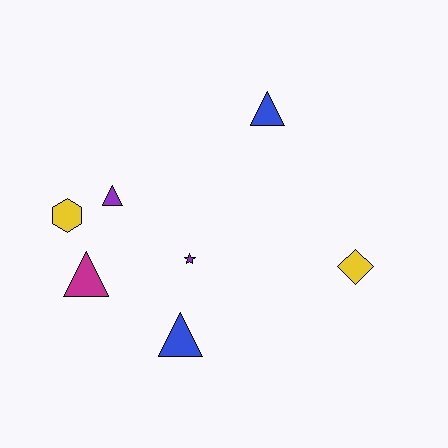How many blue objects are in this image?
There are 2 blue objects.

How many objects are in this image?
There are 7 objects.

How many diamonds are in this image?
There is 1 diamond.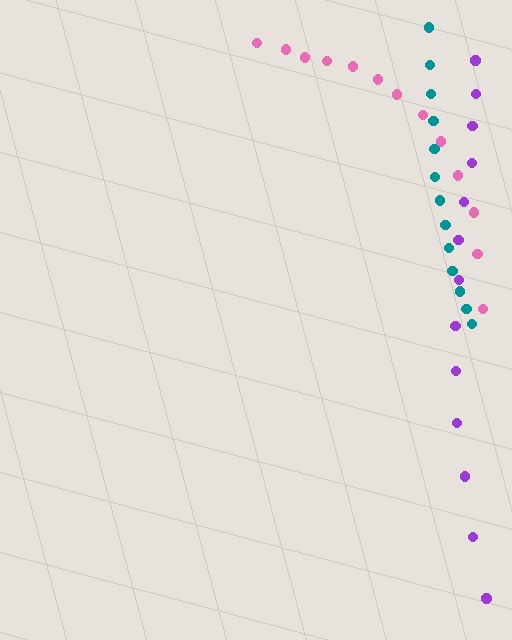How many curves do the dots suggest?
There are 3 distinct paths.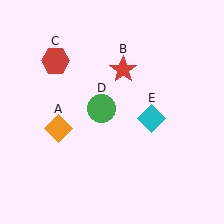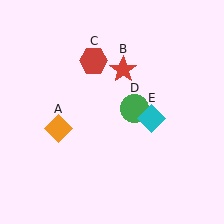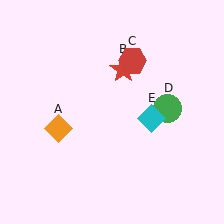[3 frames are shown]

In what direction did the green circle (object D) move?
The green circle (object D) moved right.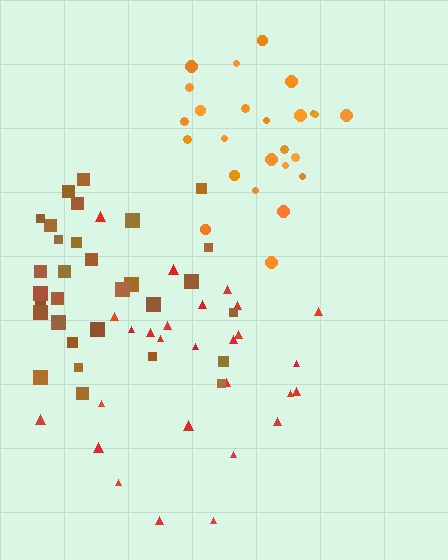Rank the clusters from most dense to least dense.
orange, brown, red.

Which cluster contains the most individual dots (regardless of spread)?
Brown (32).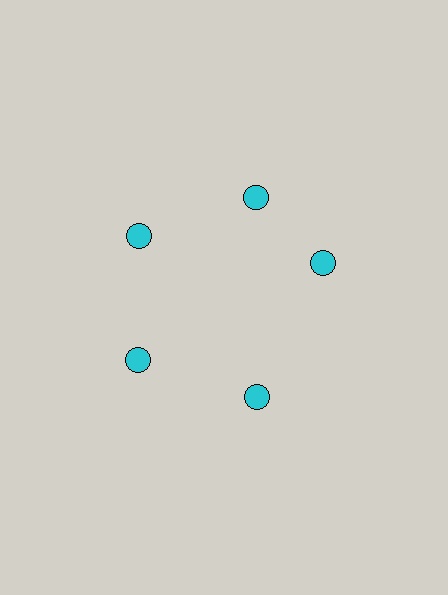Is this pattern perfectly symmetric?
No. The 5 cyan circles are arranged in a ring, but one element near the 3 o'clock position is rotated out of alignment along the ring, breaking the 5-fold rotational symmetry.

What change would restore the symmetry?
The symmetry would be restored by rotating it back into even spacing with its neighbors so that all 5 circles sit at equal angles and equal distance from the center.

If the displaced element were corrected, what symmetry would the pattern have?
It would have 5-fold rotational symmetry — the pattern would map onto itself every 72 degrees.